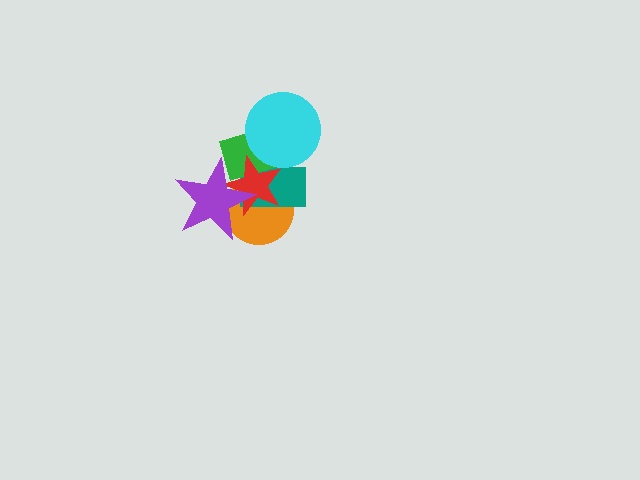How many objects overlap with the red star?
4 objects overlap with the red star.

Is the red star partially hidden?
Yes, it is partially covered by another shape.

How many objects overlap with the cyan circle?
2 objects overlap with the cyan circle.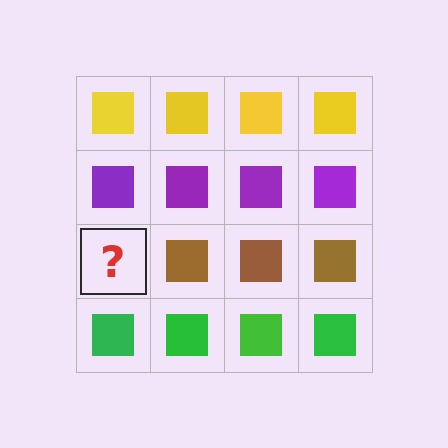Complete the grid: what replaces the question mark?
The question mark should be replaced with a brown square.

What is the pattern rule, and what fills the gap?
The rule is that each row has a consistent color. The gap should be filled with a brown square.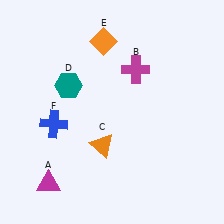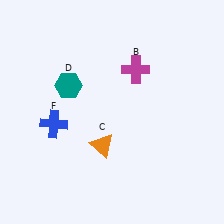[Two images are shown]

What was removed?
The orange diamond (E), the magenta triangle (A) were removed in Image 2.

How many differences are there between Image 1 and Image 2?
There are 2 differences between the two images.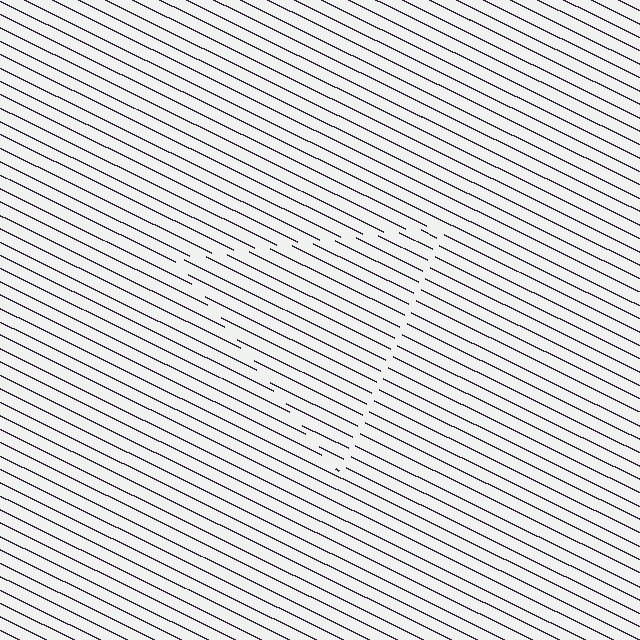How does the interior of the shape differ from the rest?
The interior of the shape contains the same grating, shifted by half a period — the contour is defined by the phase discontinuity where line-ends from the inner and outer gratings abut.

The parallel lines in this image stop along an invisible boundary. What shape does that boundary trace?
An illusory triangle. The interior of the shape contains the same grating, shifted by half a period — the contour is defined by the phase discontinuity where line-ends from the inner and outer gratings abut.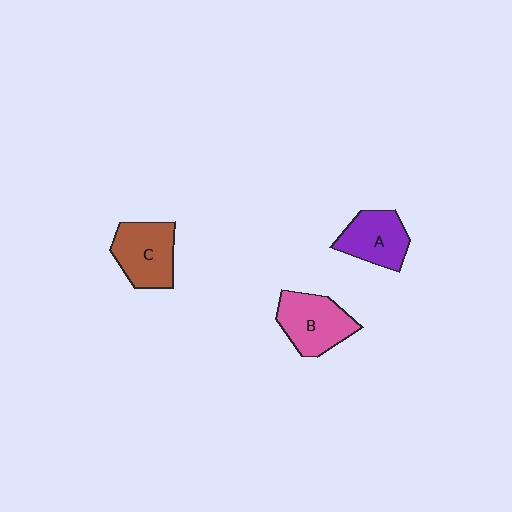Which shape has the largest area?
Shape B (pink).